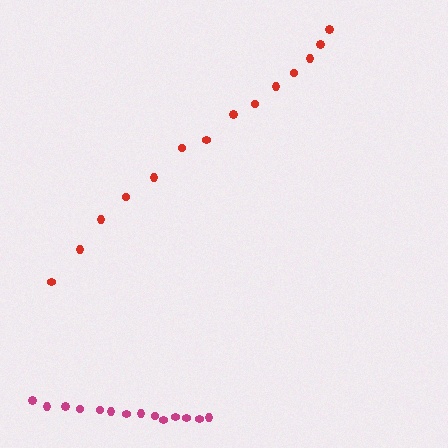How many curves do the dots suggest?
There are 2 distinct paths.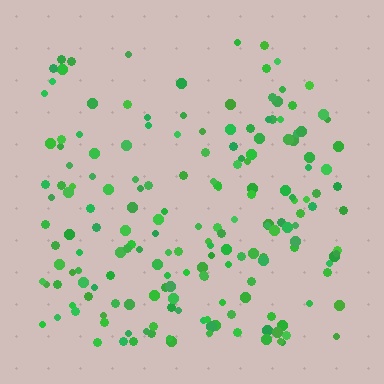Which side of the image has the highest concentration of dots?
The bottom.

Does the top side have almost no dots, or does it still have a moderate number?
Still a moderate number, just noticeably fewer than the bottom.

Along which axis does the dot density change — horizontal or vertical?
Vertical.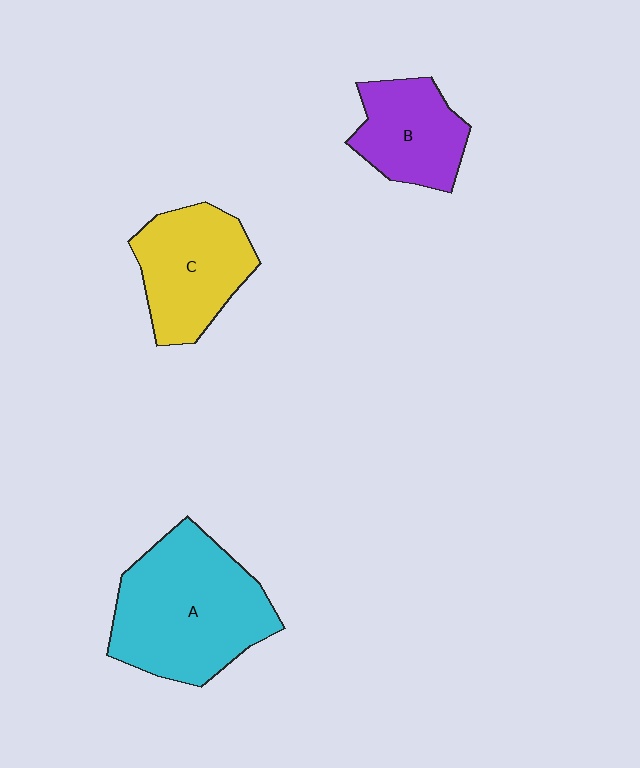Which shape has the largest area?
Shape A (cyan).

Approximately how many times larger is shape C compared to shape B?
Approximately 1.2 times.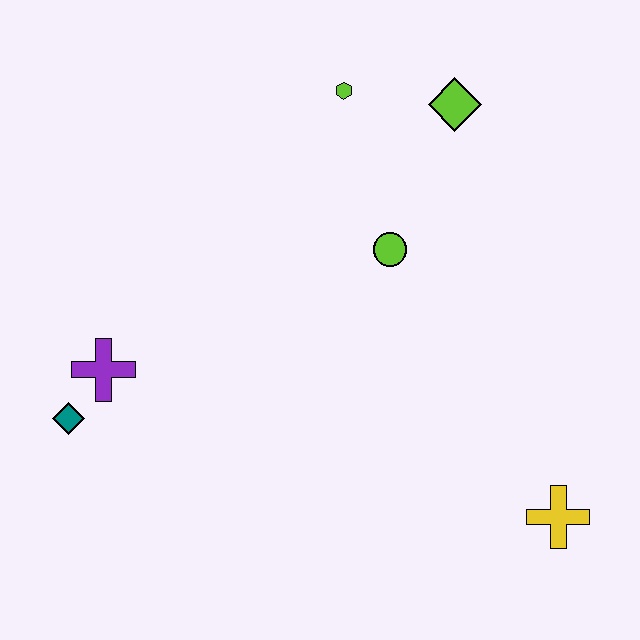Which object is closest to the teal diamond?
The purple cross is closest to the teal diamond.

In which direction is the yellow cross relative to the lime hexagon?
The yellow cross is below the lime hexagon.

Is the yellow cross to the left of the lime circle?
No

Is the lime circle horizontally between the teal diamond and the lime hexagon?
No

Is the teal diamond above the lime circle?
No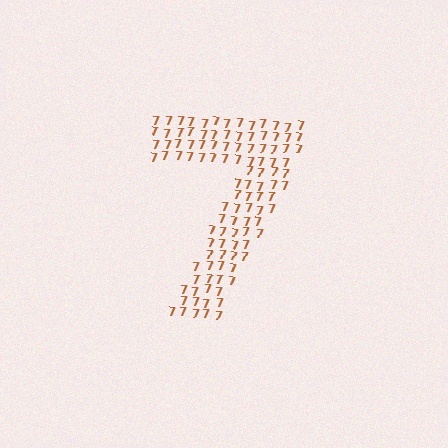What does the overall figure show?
The overall figure shows the digit 7.